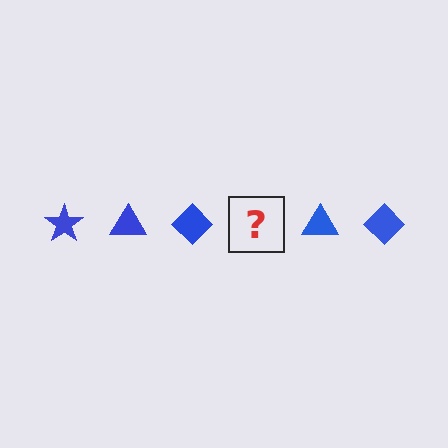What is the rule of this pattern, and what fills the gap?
The rule is that the pattern cycles through star, triangle, diamond shapes in blue. The gap should be filled with a blue star.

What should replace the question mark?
The question mark should be replaced with a blue star.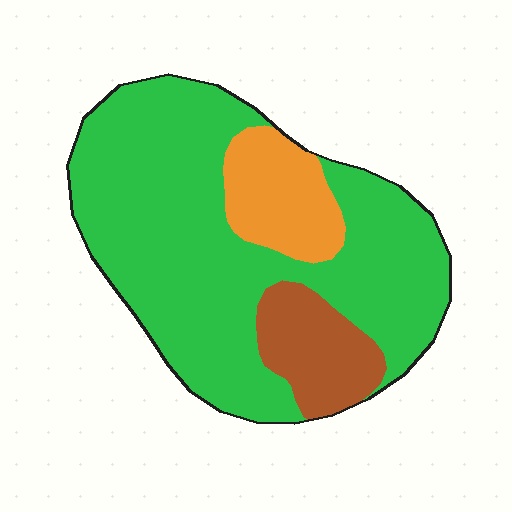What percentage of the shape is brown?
Brown covers around 15% of the shape.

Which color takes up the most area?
Green, at roughly 75%.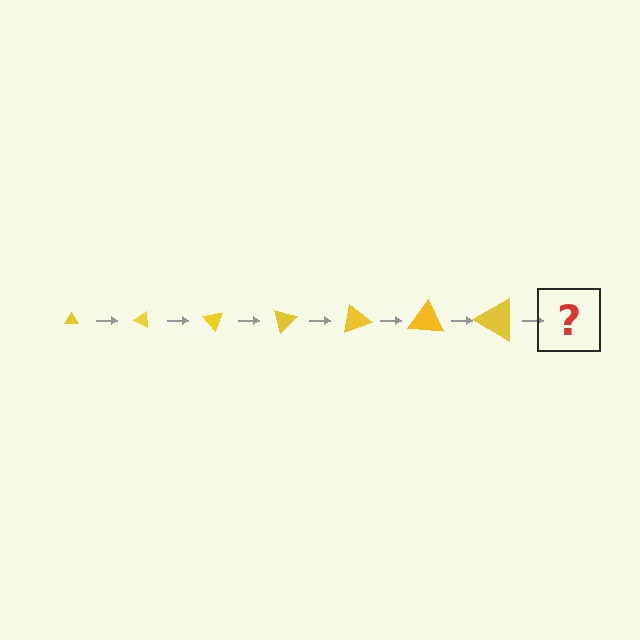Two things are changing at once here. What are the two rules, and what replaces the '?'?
The two rules are that the triangle grows larger each step and it rotates 25 degrees each step. The '?' should be a triangle, larger than the previous one and rotated 175 degrees from the start.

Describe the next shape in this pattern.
It should be a triangle, larger than the previous one and rotated 175 degrees from the start.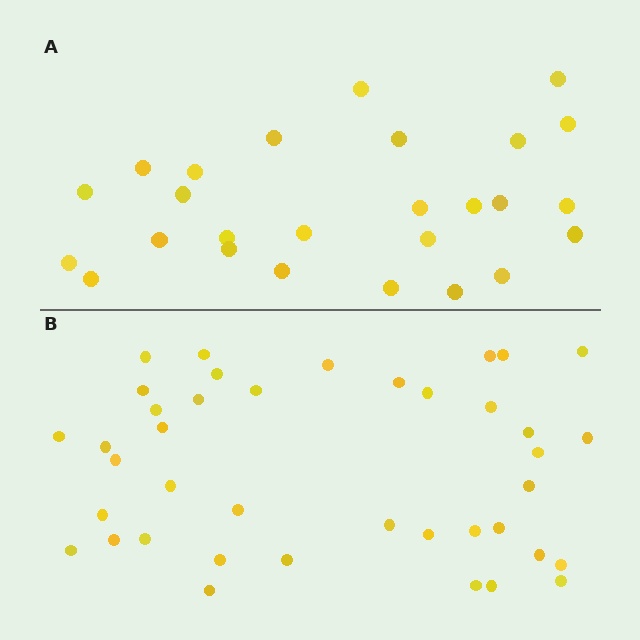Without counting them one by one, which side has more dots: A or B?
Region B (the bottom region) has more dots.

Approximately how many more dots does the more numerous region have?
Region B has approximately 15 more dots than region A.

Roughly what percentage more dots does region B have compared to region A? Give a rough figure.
About 55% more.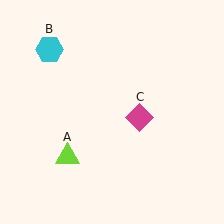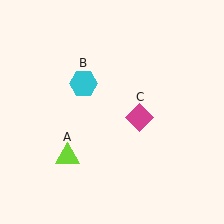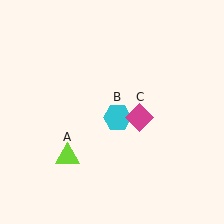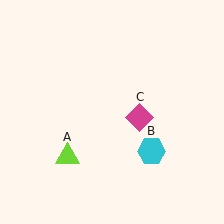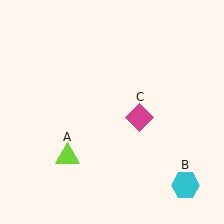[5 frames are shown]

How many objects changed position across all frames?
1 object changed position: cyan hexagon (object B).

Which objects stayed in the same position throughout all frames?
Lime triangle (object A) and magenta diamond (object C) remained stationary.